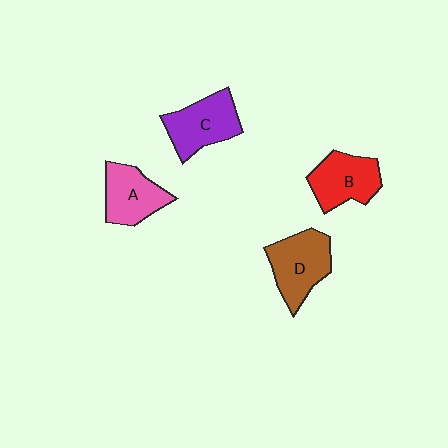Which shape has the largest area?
Shape D (brown).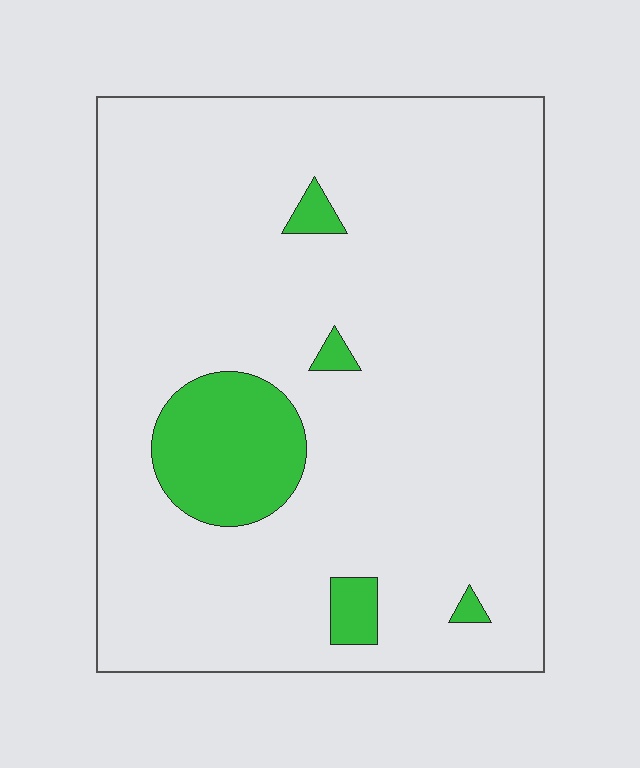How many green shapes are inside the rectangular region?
5.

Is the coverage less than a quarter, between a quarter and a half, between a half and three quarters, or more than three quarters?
Less than a quarter.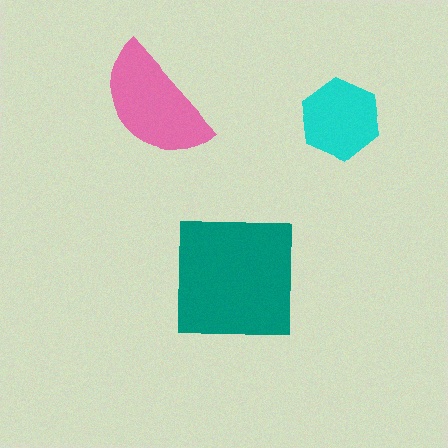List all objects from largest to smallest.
The teal square, the pink semicircle, the cyan hexagon.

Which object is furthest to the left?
The pink semicircle is leftmost.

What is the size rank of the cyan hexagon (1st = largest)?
3rd.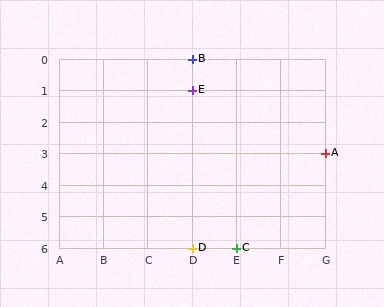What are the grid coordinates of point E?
Point E is at grid coordinates (D, 1).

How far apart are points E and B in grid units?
Points E and B are 1 row apart.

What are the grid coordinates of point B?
Point B is at grid coordinates (D, 0).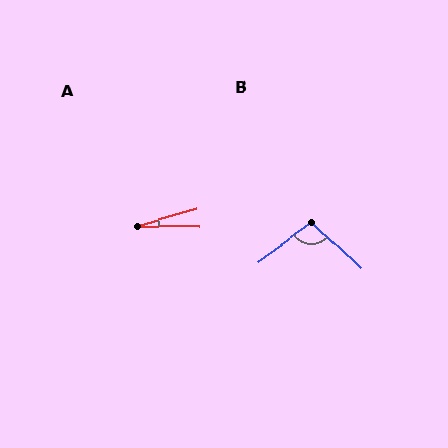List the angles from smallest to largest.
A (17°), B (100°).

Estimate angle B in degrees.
Approximately 100 degrees.